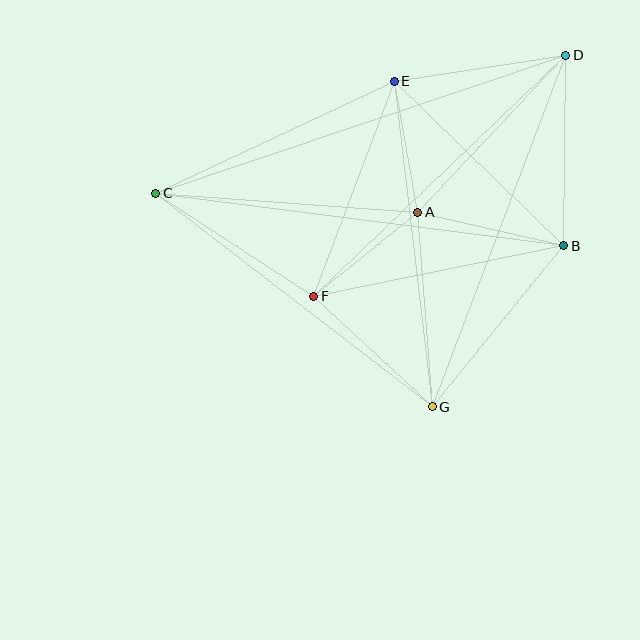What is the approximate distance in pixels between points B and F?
The distance between B and F is approximately 255 pixels.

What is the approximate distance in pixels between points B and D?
The distance between B and D is approximately 191 pixels.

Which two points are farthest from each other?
Points C and D are farthest from each other.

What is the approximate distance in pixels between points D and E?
The distance between D and E is approximately 173 pixels.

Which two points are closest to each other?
Points A and E are closest to each other.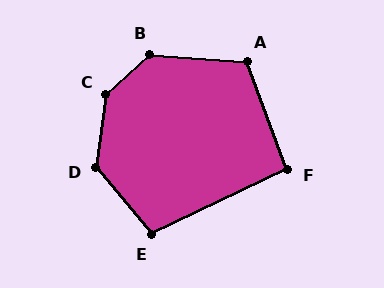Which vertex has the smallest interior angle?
F, at approximately 95 degrees.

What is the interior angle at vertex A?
Approximately 115 degrees (obtuse).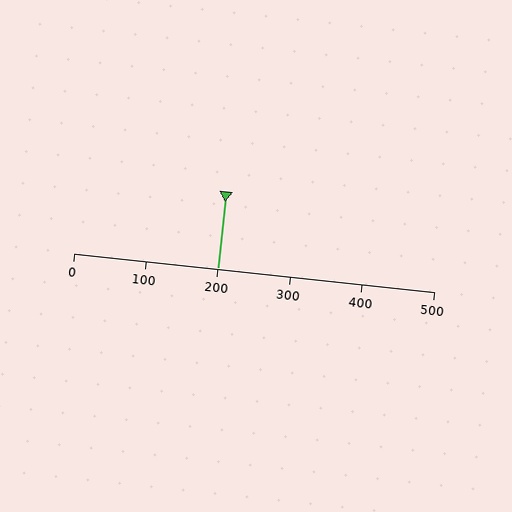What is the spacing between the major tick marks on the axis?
The major ticks are spaced 100 apart.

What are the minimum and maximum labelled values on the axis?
The axis runs from 0 to 500.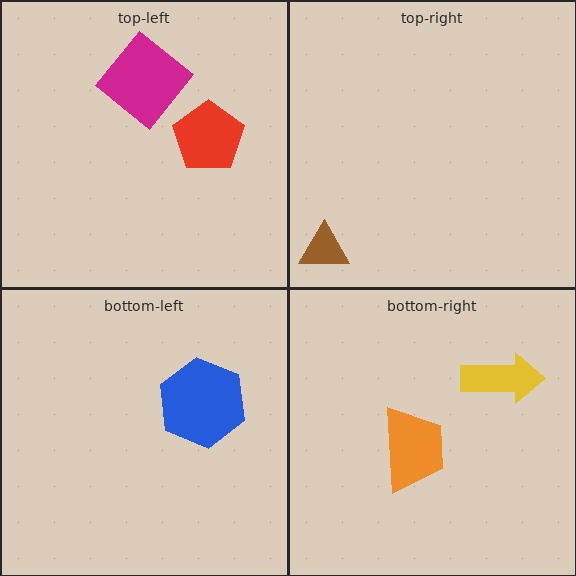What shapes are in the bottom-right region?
The orange trapezoid, the yellow arrow.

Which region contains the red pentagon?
The top-left region.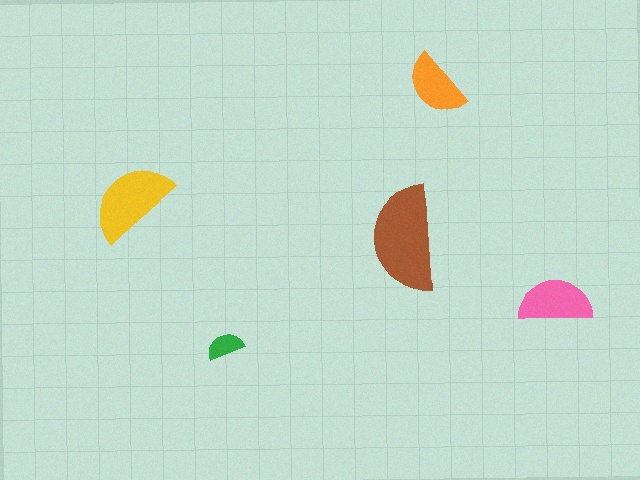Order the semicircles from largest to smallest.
the brown one, the yellow one, the pink one, the orange one, the green one.